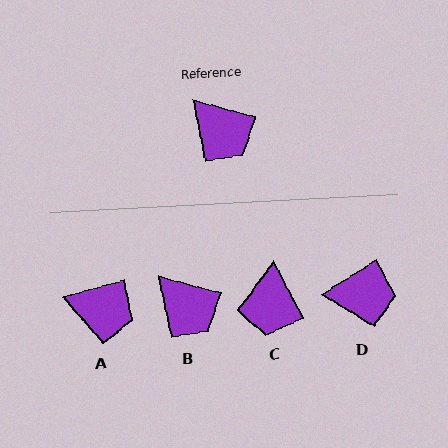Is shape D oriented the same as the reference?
No, it is off by about 46 degrees.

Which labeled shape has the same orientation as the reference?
B.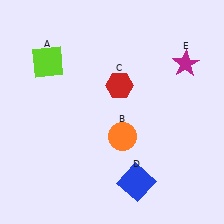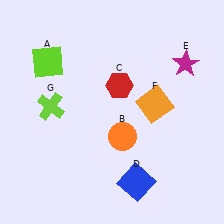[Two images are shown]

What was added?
An orange square (F), a lime cross (G) were added in Image 2.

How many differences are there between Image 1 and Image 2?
There are 2 differences between the two images.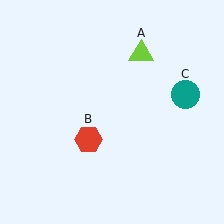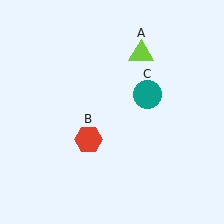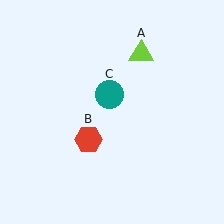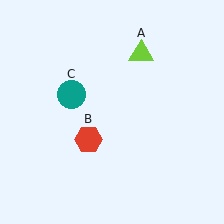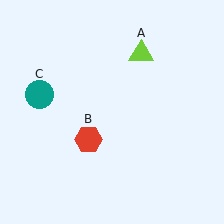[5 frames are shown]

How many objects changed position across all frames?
1 object changed position: teal circle (object C).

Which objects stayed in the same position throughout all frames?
Lime triangle (object A) and red hexagon (object B) remained stationary.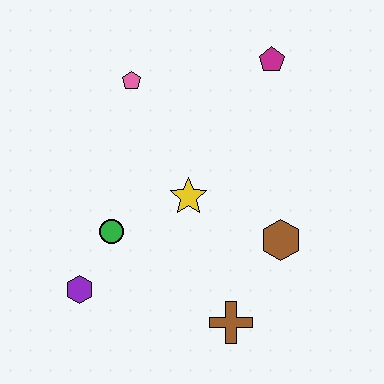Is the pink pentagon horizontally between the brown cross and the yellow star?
No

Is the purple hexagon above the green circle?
No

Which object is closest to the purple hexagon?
The green circle is closest to the purple hexagon.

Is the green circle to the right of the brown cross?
No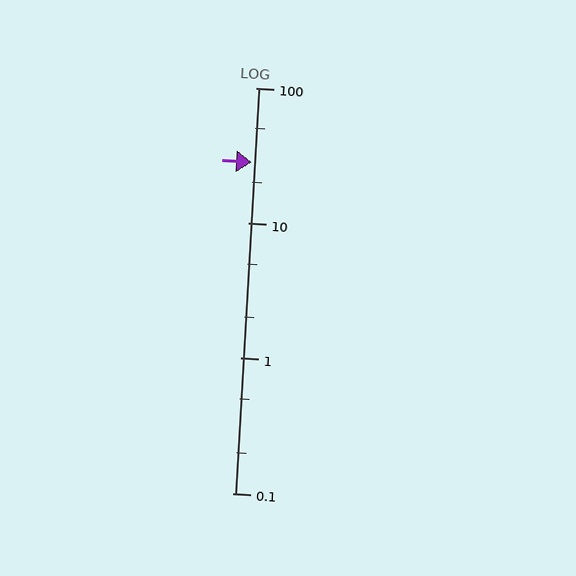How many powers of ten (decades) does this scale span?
The scale spans 3 decades, from 0.1 to 100.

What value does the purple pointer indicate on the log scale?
The pointer indicates approximately 28.